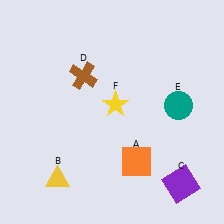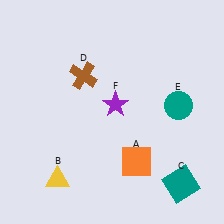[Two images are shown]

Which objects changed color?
C changed from purple to teal. F changed from yellow to purple.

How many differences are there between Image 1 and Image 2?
There are 2 differences between the two images.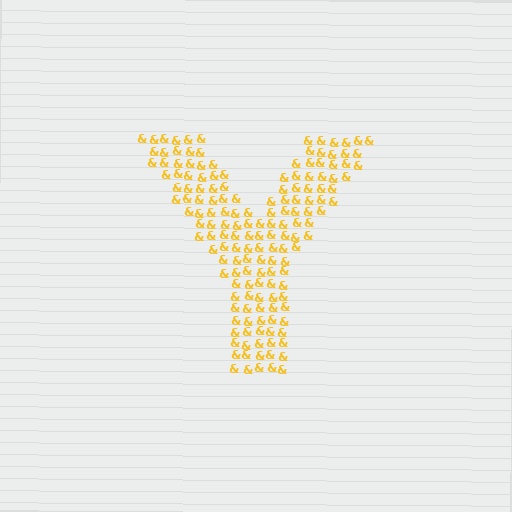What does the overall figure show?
The overall figure shows the letter Y.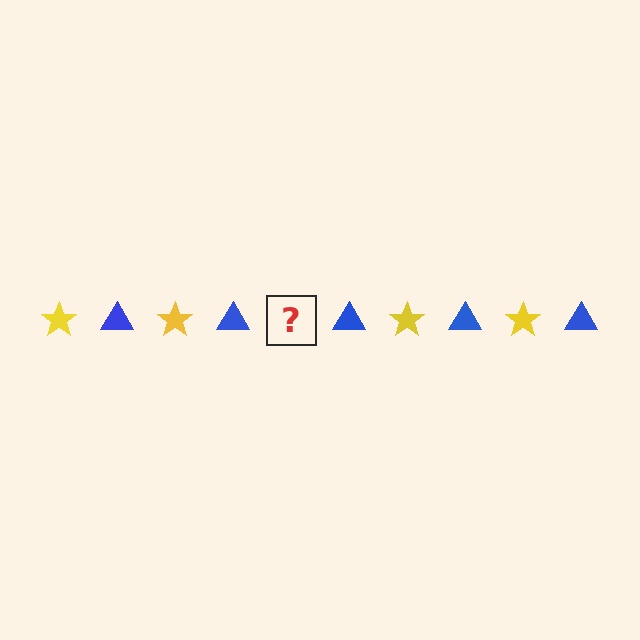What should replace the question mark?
The question mark should be replaced with a yellow star.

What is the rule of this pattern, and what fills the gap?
The rule is that the pattern alternates between yellow star and blue triangle. The gap should be filled with a yellow star.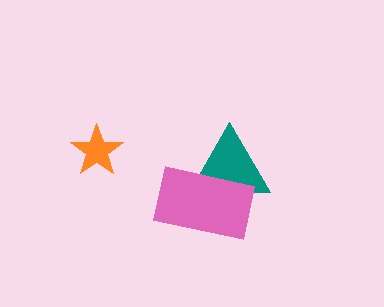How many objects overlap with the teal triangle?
1 object overlaps with the teal triangle.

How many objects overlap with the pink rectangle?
1 object overlaps with the pink rectangle.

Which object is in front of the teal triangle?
The pink rectangle is in front of the teal triangle.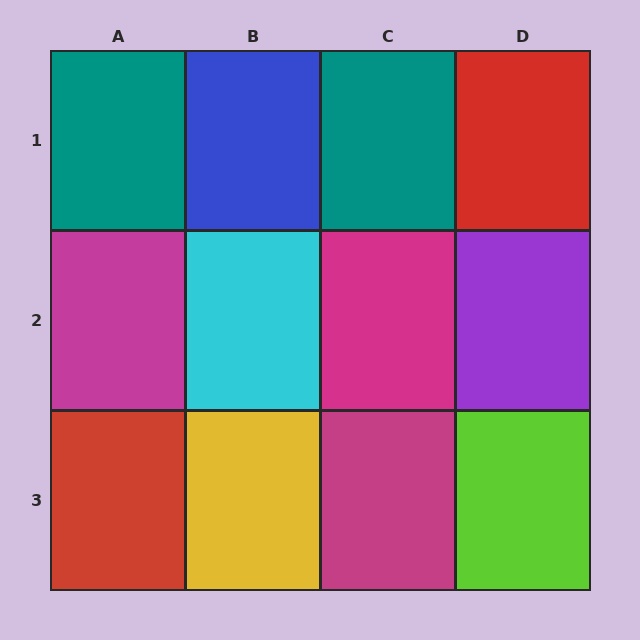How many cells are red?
2 cells are red.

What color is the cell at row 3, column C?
Magenta.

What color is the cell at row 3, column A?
Red.